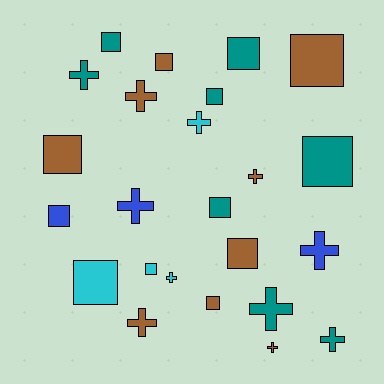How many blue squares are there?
There is 1 blue square.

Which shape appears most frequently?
Square, with 13 objects.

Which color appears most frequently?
Brown, with 9 objects.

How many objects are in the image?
There are 24 objects.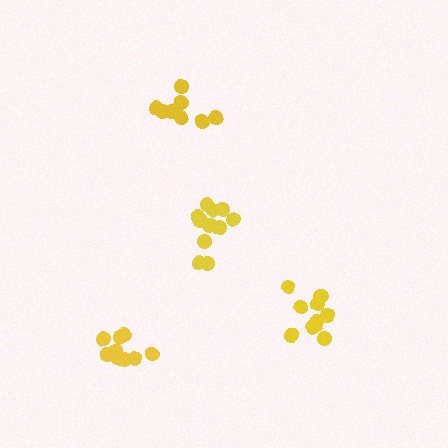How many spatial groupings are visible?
There are 4 spatial groupings.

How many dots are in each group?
Group 1: 10 dots, Group 2: 11 dots, Group 3: 8 dots, Group 4: 11 dots (40 total).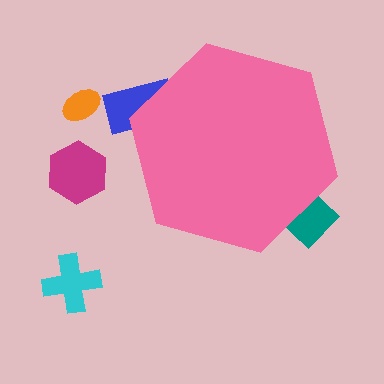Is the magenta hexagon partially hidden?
No, the magenta hexagon is fully visible.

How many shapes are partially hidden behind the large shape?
2 shapes are partially hidden.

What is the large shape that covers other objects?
A pink hexagon.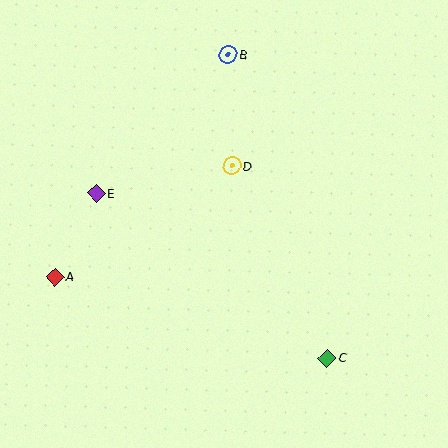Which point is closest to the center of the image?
Point D at (232, 166) is closest to the center.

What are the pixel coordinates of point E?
Point E is at (96, 193).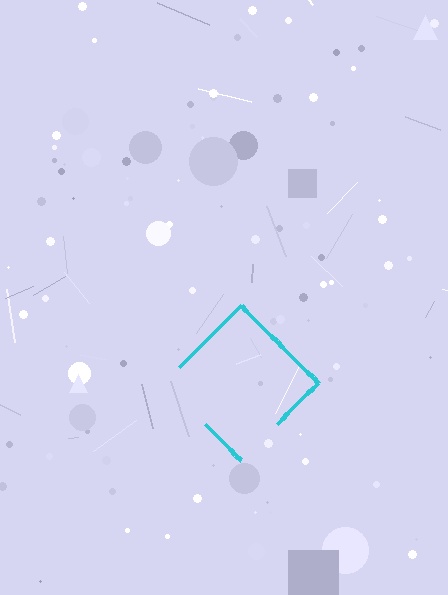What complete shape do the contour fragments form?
The contour fragments form a diamond.